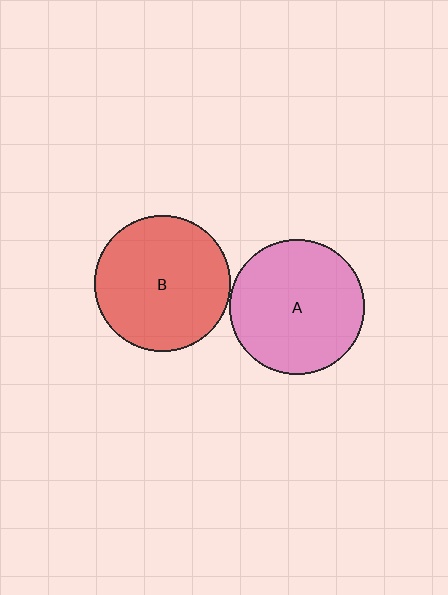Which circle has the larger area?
Circle B (red).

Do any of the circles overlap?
No, none of the circles overlap.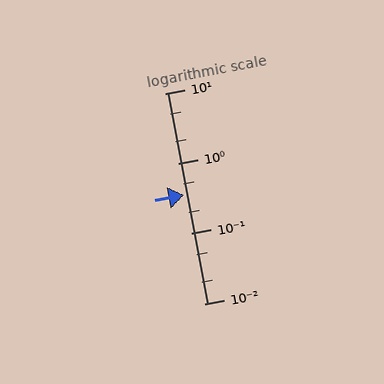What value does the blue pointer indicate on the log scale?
The pointer indicates approximately 0.35.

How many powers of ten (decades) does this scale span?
The scale spans 3 decades, from 0.01 to 10.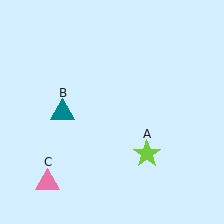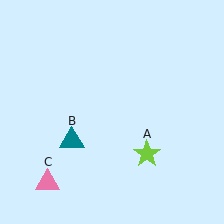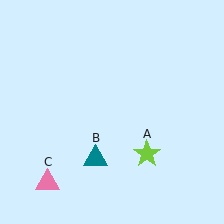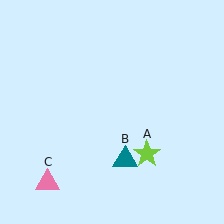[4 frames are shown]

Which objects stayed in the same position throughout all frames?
Lime star (object A) and pink triangle (object C) remained stationary.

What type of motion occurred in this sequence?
The teal triangle (object B) rotated counterclockwise around the center of the scene.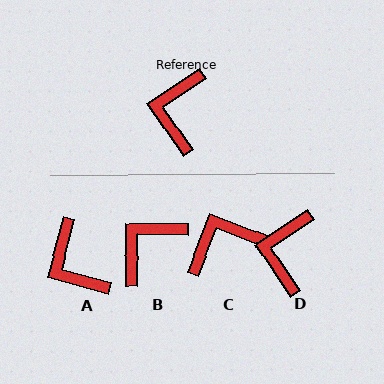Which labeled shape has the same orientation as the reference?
D.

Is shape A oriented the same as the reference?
No, it is off by about 41 degrees.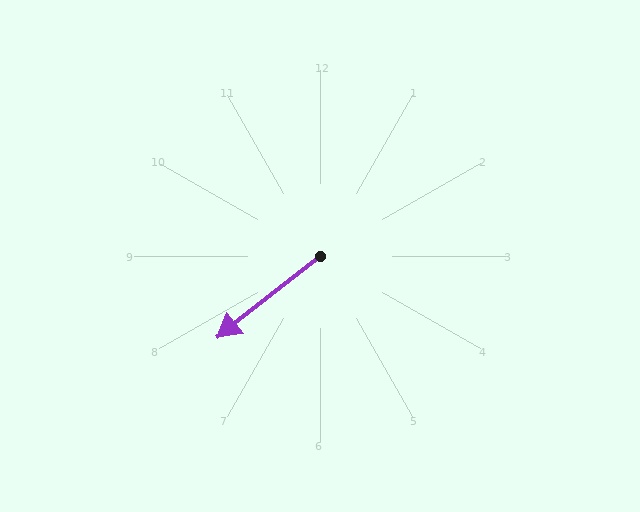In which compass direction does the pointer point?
Southwest.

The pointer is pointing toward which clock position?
Roughly 8 o'clock.